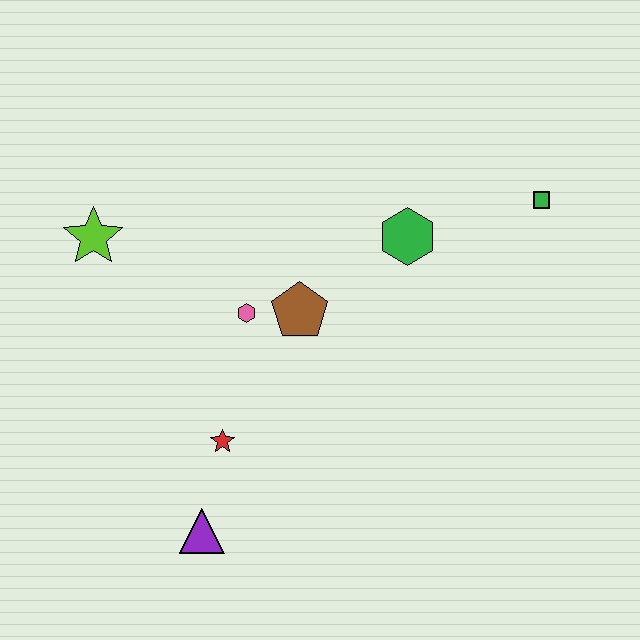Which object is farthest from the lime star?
The green square is farthest from the lime star.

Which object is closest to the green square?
The green hexagon is closest to the green square.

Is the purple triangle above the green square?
No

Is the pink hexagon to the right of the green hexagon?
No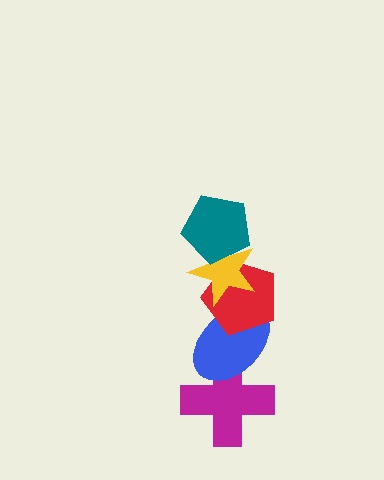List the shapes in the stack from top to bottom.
From top to bottom: the teal pentagon, the yellow star, the red pentagon, the blue ellipse, the magenta cross.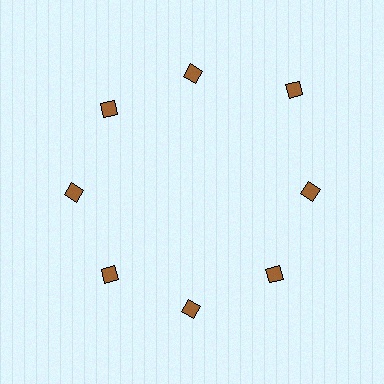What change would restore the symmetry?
The symmetry would be restored by moving it inward, back onto the ring so that all 8 diamonds sit at equal angles and equal distance from the center.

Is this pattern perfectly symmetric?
No. The 8 brown diamonds are arranged in a ring, but one element near the 2 o'clock position is pushed outward from the center, breaking the 8-fold rotational symmetry.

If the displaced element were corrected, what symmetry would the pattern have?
It would have 8-fold rotational symmetry — the pattern would map onto itself every 45 degrees.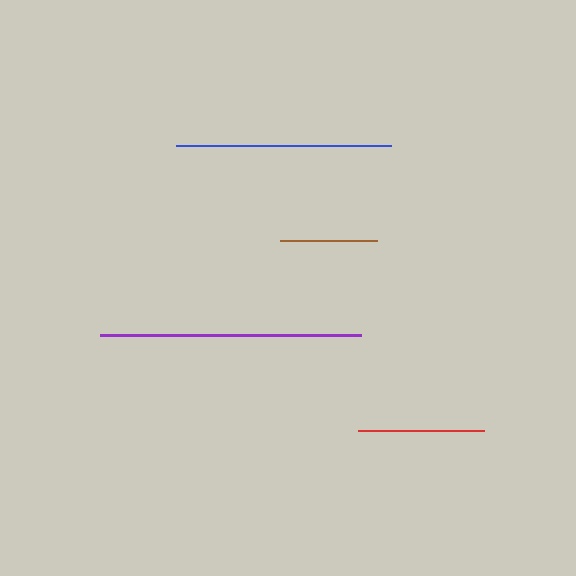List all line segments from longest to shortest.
From longest to shortest: purple, blue, red, brown.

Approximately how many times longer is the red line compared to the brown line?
The red line is approximately 1.3 times the length of the brown line.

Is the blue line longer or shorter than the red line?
The blue line is longer than the red line.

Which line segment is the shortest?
The brown line is the shortest at approximately 97 pixels.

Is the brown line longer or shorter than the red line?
The red line is longer than the brown line.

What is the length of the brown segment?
The brown segment is approximately 97 pixels long.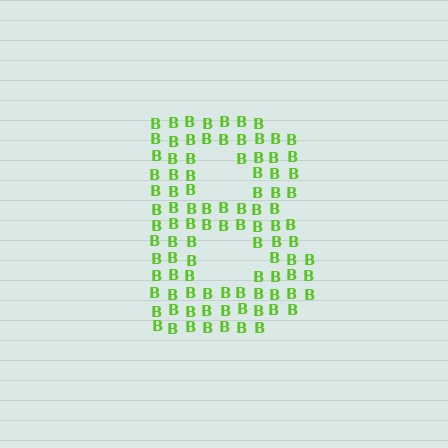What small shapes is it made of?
It is made of small letter B's.